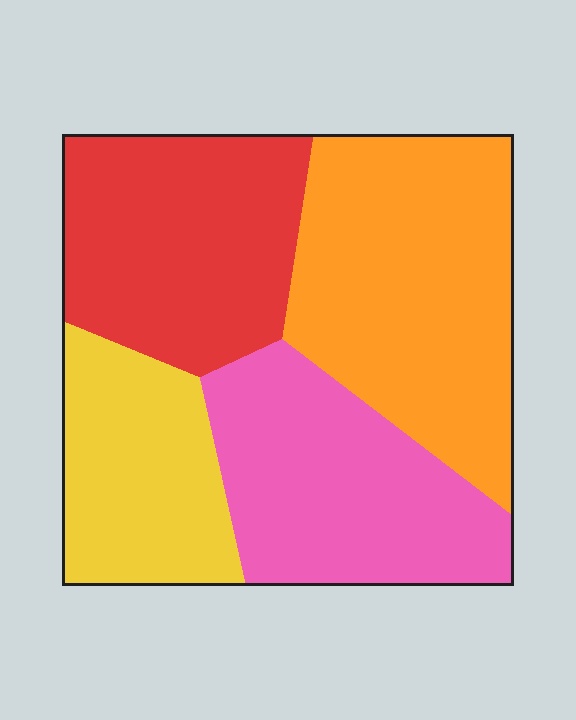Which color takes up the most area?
Orange, at roughly 30%.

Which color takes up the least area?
Yellow, at roughly 20%.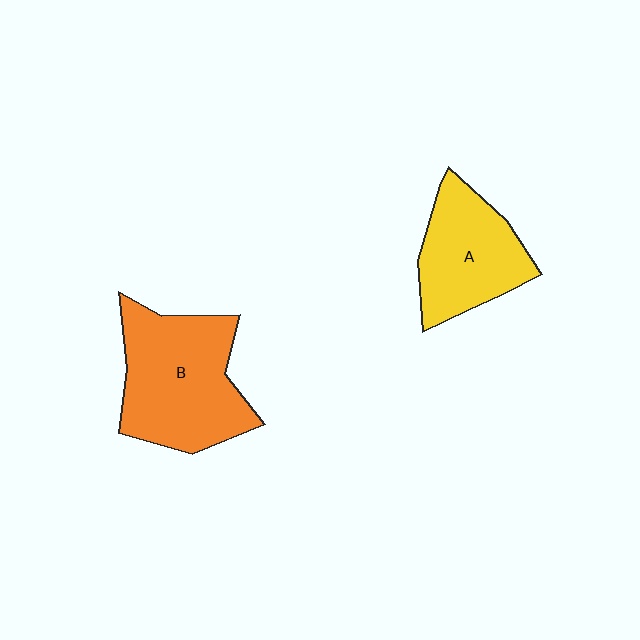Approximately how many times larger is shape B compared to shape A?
Approximately 1.4 times.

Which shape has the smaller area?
Shape A (yellow).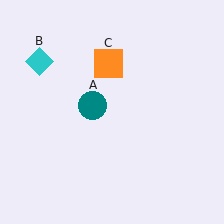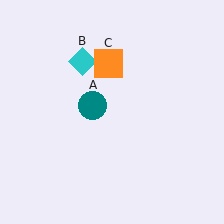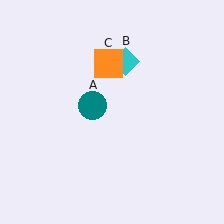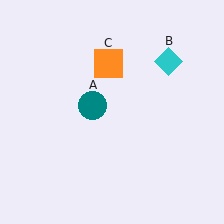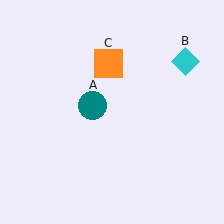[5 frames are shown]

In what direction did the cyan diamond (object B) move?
The cyan diamond (object B) moved right.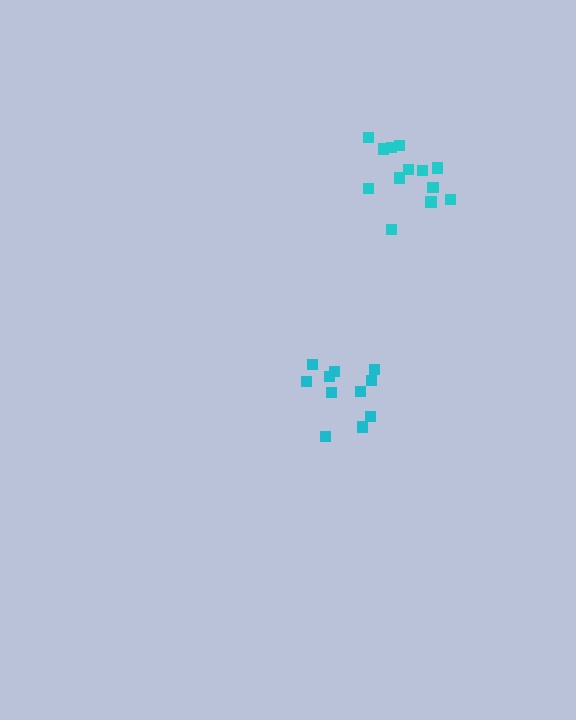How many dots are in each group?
Group 1: 14 dots, Group 2: 11 dots (25 total).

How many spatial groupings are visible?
There are 2 spatial groupings.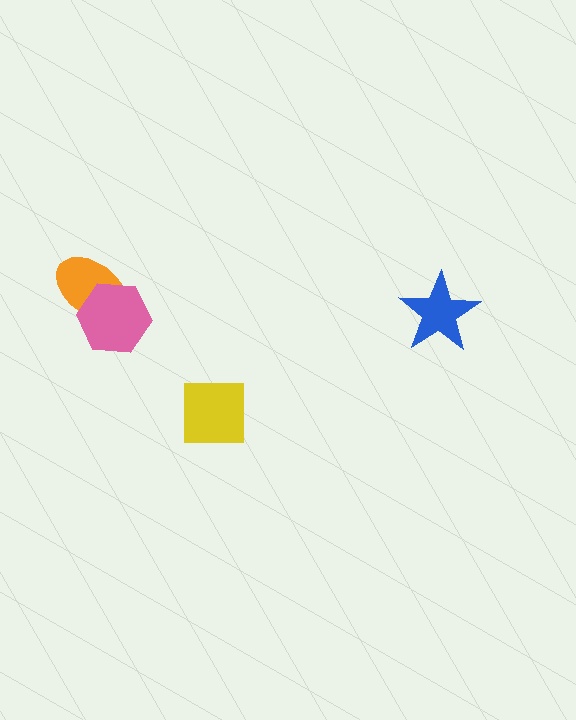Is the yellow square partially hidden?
No, no other shape covers it.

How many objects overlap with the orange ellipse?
1 object overlaps with the orange ellipse.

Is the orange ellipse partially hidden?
Yes, it is partially covered by another shape.